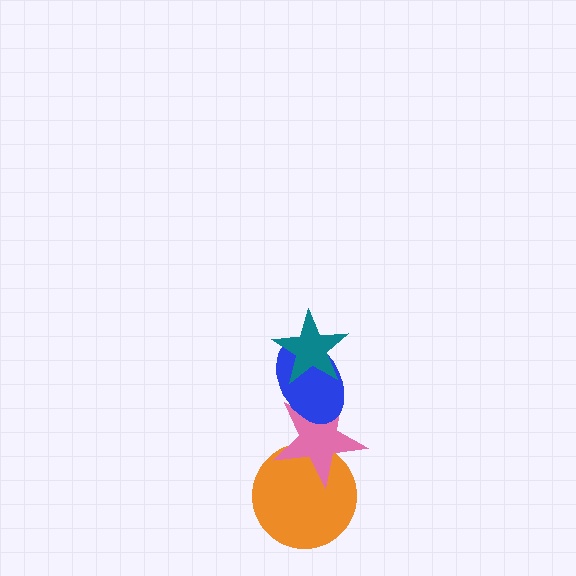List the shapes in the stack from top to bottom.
From top to bottom: the teal star, the blue ellipse, the pink star, the orange circle.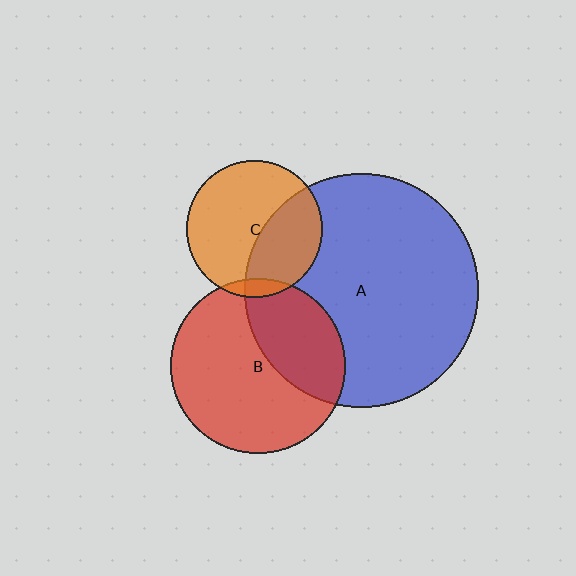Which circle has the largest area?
Circle A (blue).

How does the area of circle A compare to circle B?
Approximately 1.8 times.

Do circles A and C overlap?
Yes.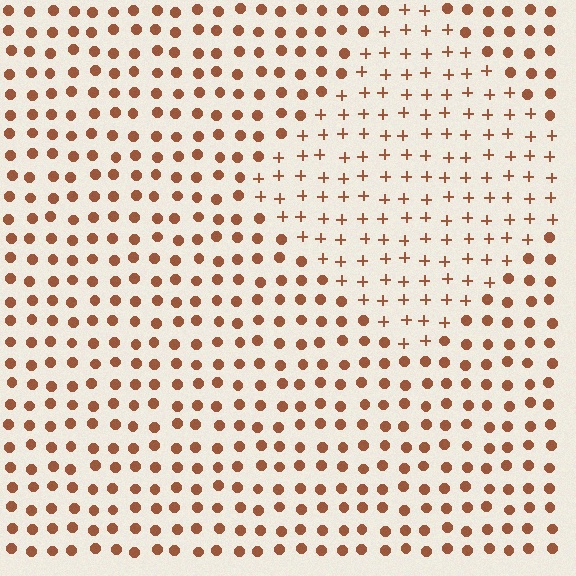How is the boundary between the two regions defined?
The boundary is defined by a change in element shape: plus signs inside vs. circles outside. All elements share the same color and spacing.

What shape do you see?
I see a diamond.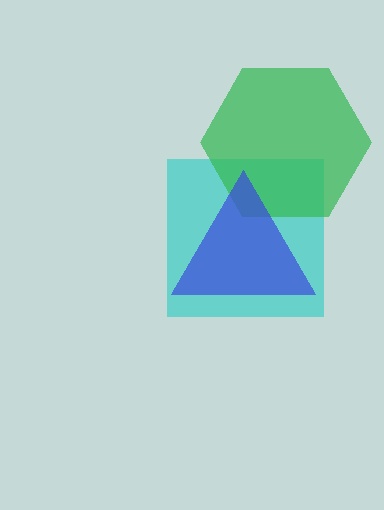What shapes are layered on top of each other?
The layered shapes are: a cyan square, a green hexagon, a blue triangle.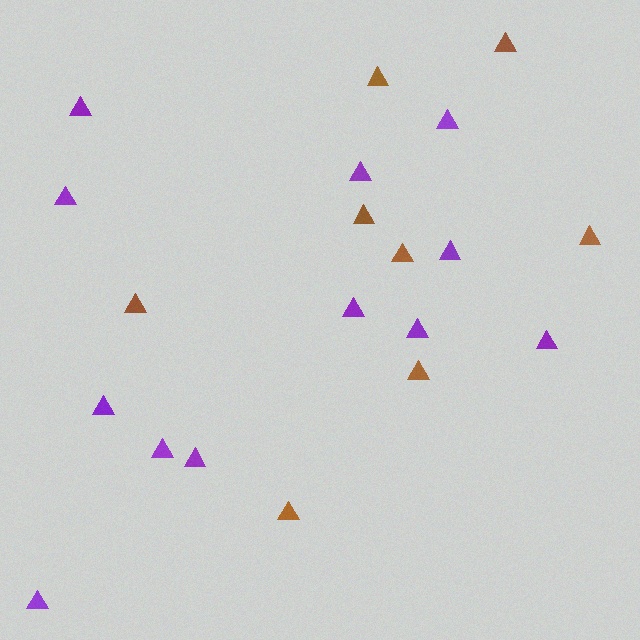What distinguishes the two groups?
There are 2 groups: one group of brown triangles (8) and one group of purple triangles (12).